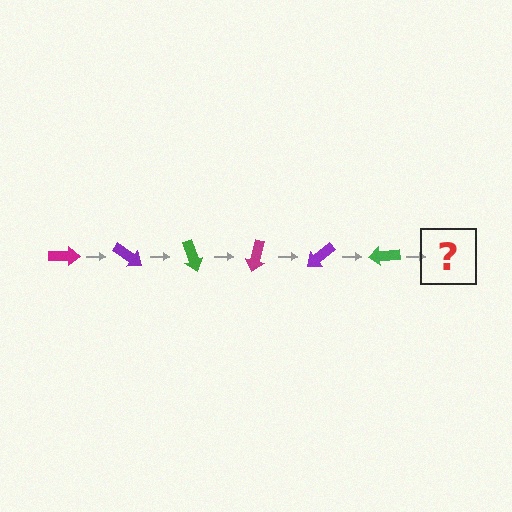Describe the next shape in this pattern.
It should be a magenta arrow, rotated 210 degrees from the start.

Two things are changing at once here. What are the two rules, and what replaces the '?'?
The two rules are that it rotates 35 degrees each step and the color cycles through magenta, purple, and green. The '?' should be a magenta arrow, rotated 210 degrees from the start.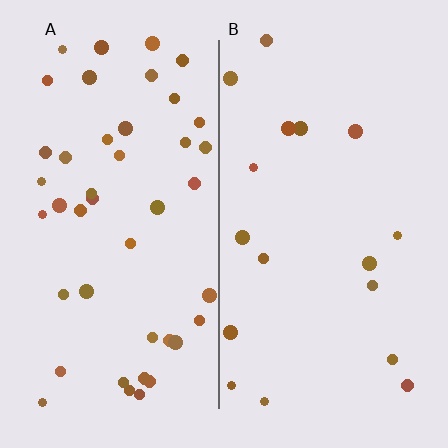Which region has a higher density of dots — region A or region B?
A (the left).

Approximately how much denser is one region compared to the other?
Approximately 2.6× — region A over region B.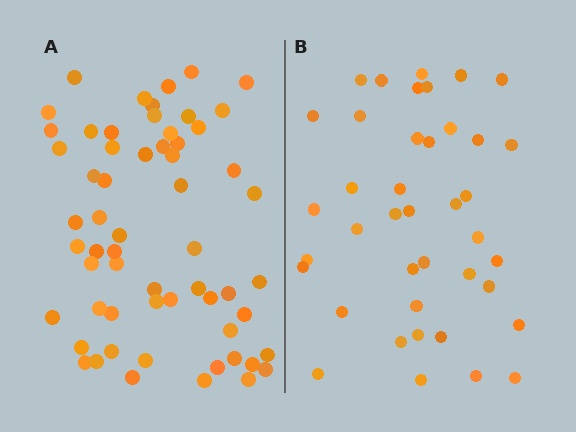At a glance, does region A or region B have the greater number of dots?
Region A (the left region) has more dots.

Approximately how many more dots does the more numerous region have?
Region A has approximately 20 more dots than region B.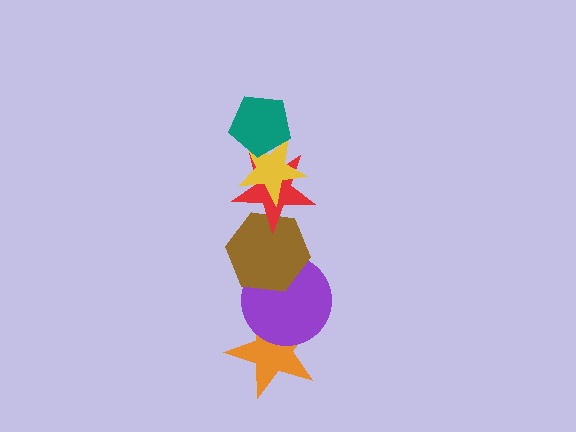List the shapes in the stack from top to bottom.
From top to bottom: the teal pentagon, the yellow star, the red star, the brown hexagon, the purple circle, the orange star.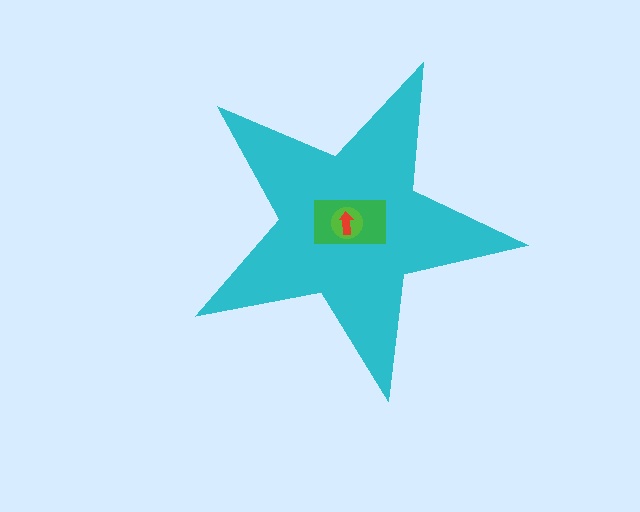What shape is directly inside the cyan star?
The green rectangle.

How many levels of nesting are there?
4.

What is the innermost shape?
The red arrow.